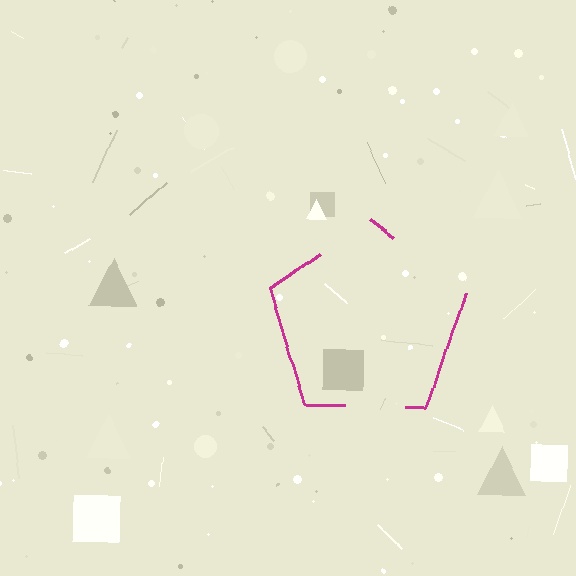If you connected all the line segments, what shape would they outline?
They would outline a pentagon.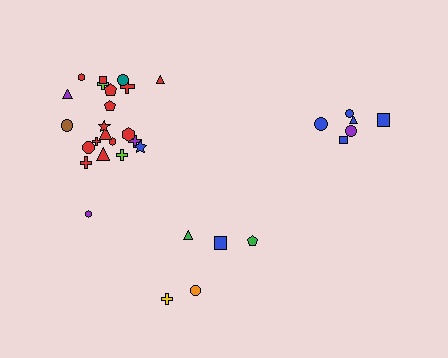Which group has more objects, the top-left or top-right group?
The top-left group.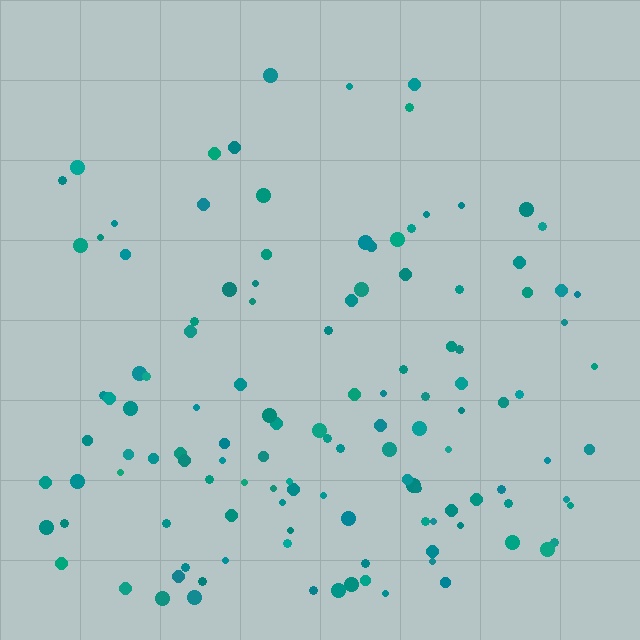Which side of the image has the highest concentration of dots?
The bottom.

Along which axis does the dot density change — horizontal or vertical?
Vertical.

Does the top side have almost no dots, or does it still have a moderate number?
Still a moderate number, just noticeably fewer than the bottom.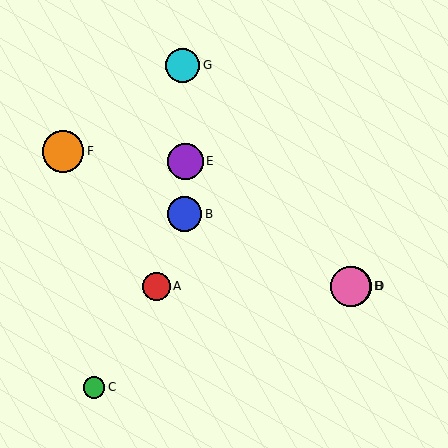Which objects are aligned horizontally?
Objects A, D, H are aligned horizontally.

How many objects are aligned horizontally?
3 objects (A, D, H) are aligned horizontally.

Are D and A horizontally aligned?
Yes, both are at y≈286.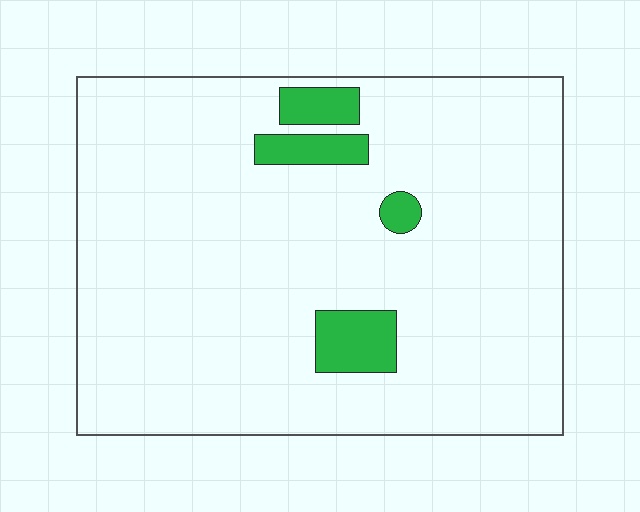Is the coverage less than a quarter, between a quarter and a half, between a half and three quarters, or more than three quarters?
Less than a quarter.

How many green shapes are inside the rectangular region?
4.